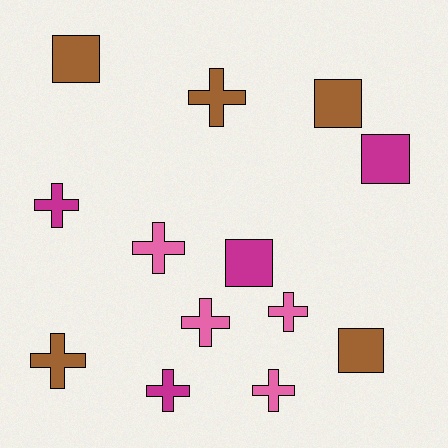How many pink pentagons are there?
There are no pink pentagons.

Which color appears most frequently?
Brown, with 5 objects.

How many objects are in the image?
There are 13 objects.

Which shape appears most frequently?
Cross, with 8 objects.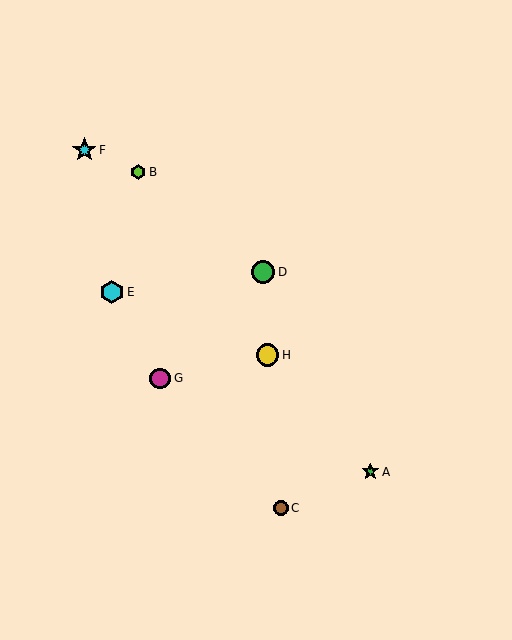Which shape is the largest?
The cyan star (labeled F) is the largest.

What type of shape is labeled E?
Shape E is a cyan hexagon.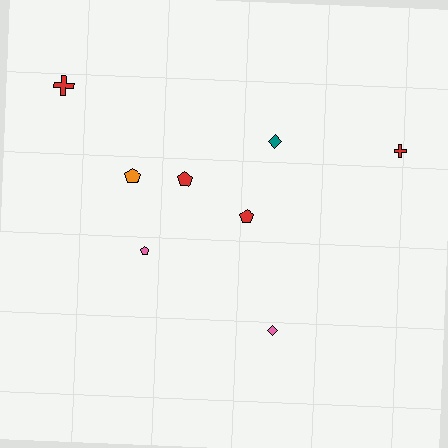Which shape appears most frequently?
Pentagon, with 4 objects.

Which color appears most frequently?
Red, with 4 objects.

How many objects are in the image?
There are 8 objects.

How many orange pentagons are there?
There is 1 orange pentagon.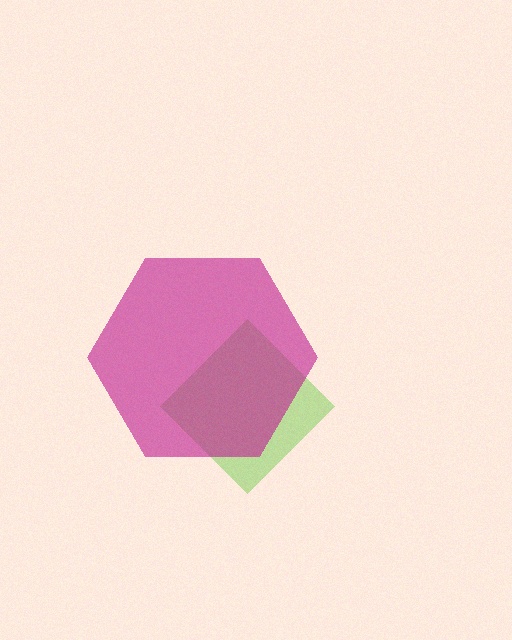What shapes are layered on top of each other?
The layered shapes are: a lime diamond, a magenta hexagon.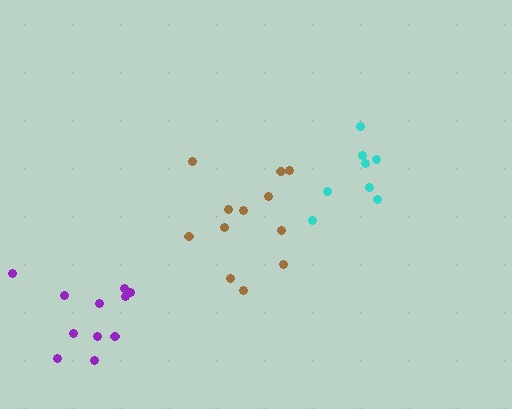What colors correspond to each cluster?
The clusters are colored: brown, purple, cyan.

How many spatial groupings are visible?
There are 3 spatial groupings.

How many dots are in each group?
Group 1: 12 dots, Group 2: 11 dots, Group 3: 8 dots (31 total).